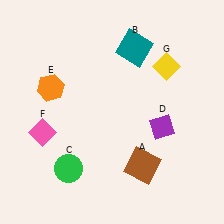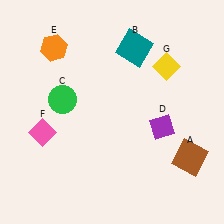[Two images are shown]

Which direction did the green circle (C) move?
The green circle (C) moved up.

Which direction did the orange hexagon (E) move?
The orange hexagon (E) moved up.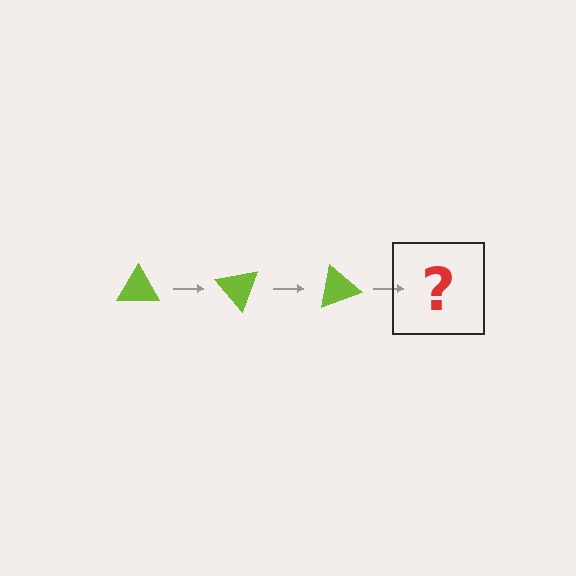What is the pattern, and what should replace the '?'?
The pattern is that the triangle rotates 50 degrees each step. The '?' should be a lime triangle rotated 150 degrees.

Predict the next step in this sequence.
The next step is a lime triangle rotated 150 degrees.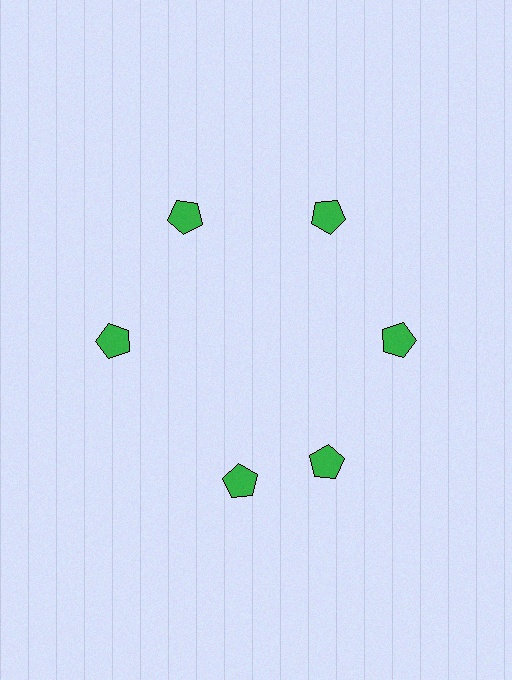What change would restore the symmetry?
The symmetry would be restored by rotating it back into even spacing with its neighbors so that all 6 pentagons sit at equal angles and equal distance from the center.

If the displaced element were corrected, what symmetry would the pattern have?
It would have 6-fold rotational symmetry — the pattern would map onto itself every 60 degrees.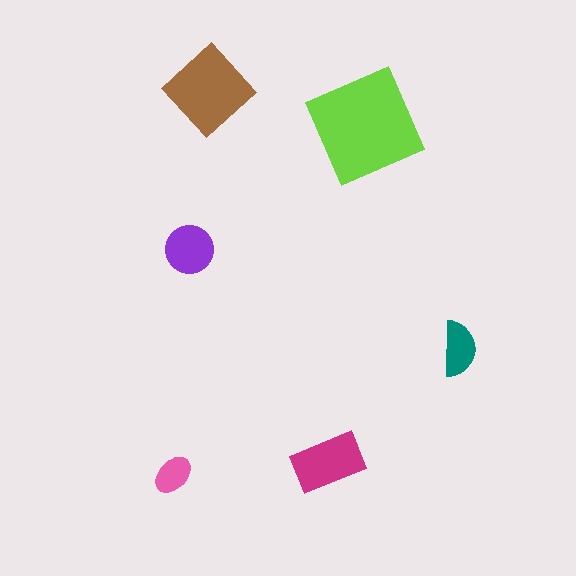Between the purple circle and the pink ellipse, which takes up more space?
The purple circle.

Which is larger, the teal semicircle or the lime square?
The lime square.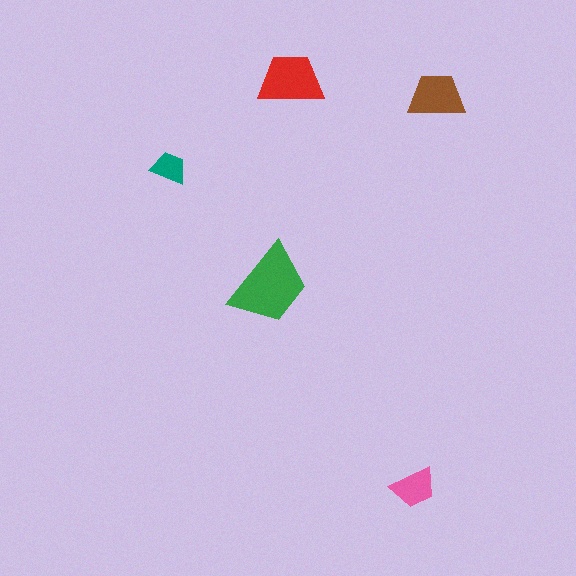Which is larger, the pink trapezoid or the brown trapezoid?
The brown one.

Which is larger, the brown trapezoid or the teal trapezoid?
The brown one.